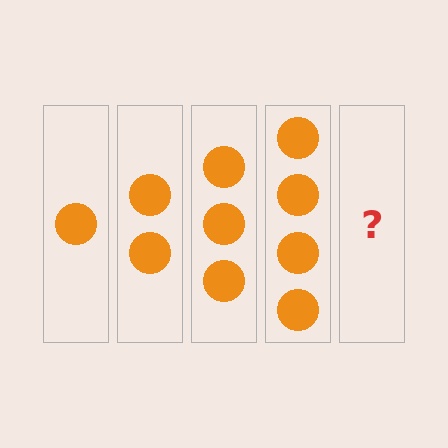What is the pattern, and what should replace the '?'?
The pattern is that each step adds one more circle. The '?' should be 5 circles.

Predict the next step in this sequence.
The next step is 5 circles.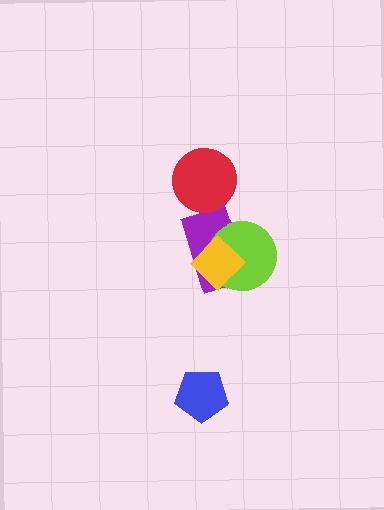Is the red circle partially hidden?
No, no other shape covers it.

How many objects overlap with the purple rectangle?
2 objects overlap with the purple rectangle.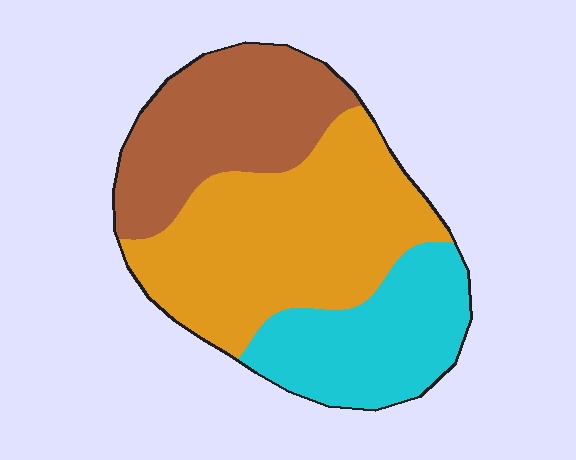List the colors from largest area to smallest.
From largest to smallest: orange, brown, cyan.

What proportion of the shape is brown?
Brown covers roughly 30% of the shape.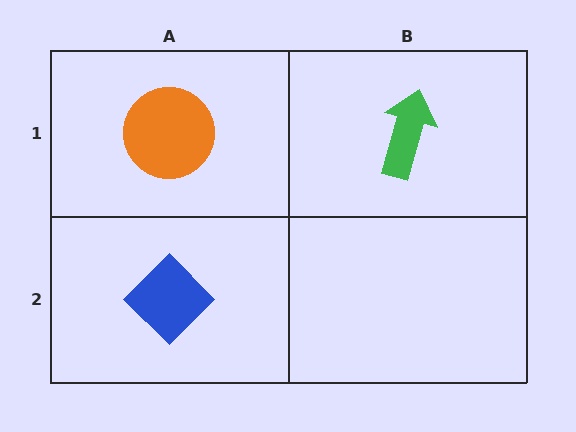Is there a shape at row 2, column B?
No, that cell is empty.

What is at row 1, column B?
A green arrow.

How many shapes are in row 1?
2 shapes.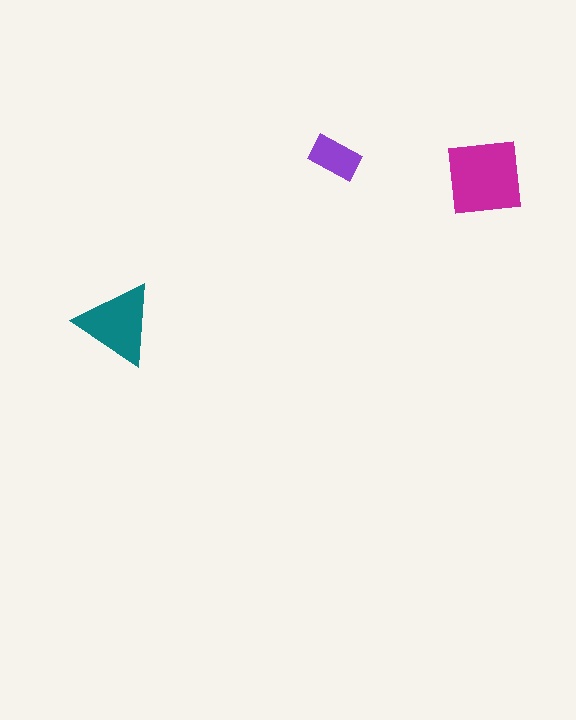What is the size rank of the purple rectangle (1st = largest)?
3rd.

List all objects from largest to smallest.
The magenta square, the teal triangle, the purple rectangle.